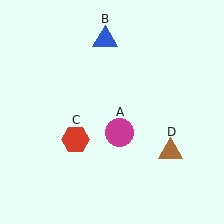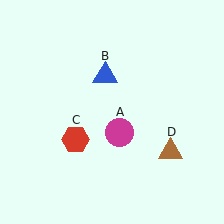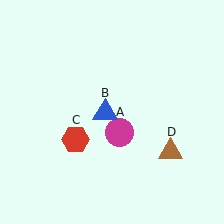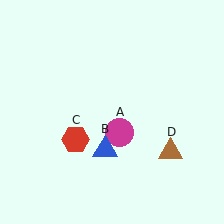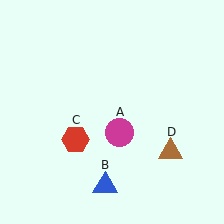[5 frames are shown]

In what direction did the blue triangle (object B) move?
The blue triangle (object B) moved down.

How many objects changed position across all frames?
1 object changed position: blue triangle (object B).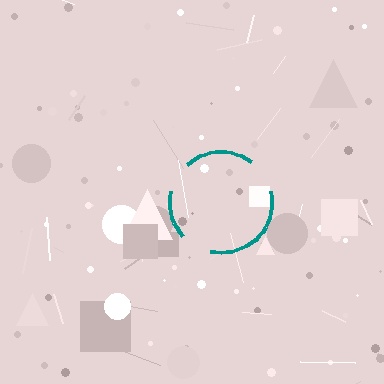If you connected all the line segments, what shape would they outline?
They would outline a circle.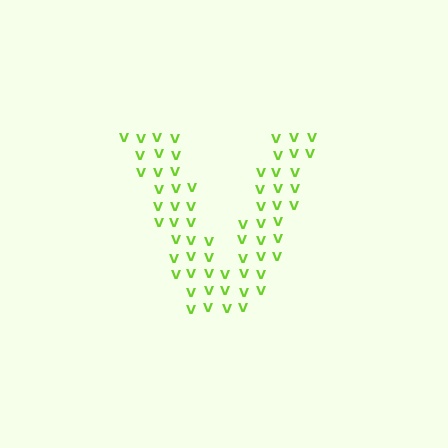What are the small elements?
The small elements are letter V's.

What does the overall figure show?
The overall figure shows the letter V.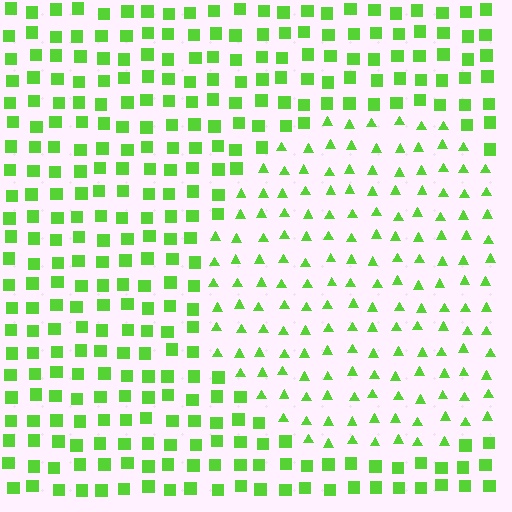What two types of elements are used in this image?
The image uses triangles inside the circle region and squares outside it.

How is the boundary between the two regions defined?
The boundary is defined by a change in element shape: triangles inside vs. squares outside. All elements share the same color and spacing.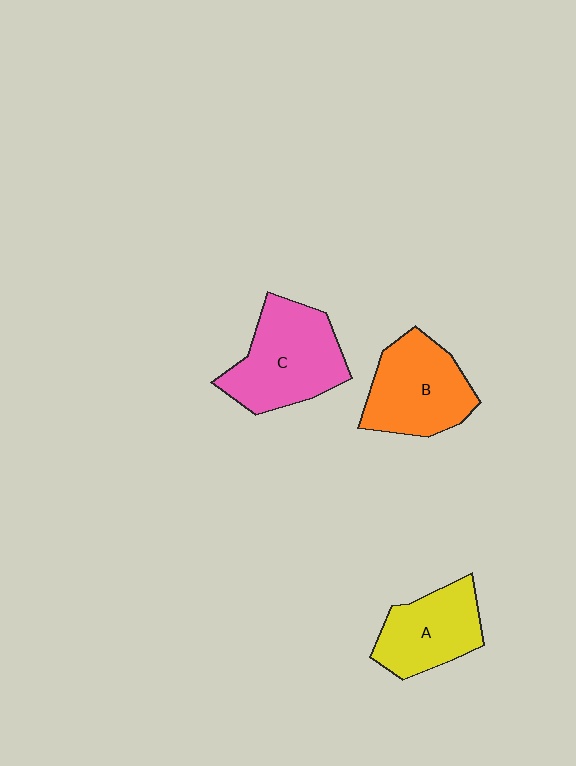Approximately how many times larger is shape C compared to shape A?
Approximately 1.3 times.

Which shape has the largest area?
Shape C (pink).